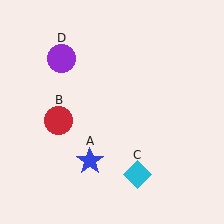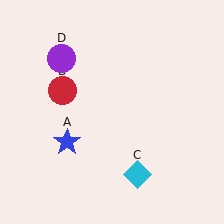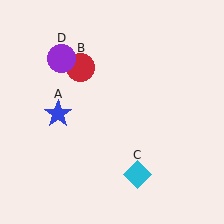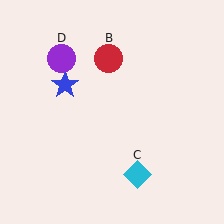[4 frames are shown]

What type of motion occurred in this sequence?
The blue star (object A), red circle (object B) rotated clockwise around the center of the scene.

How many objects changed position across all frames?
2 objects changed position: blue star (object A), red circle (object B).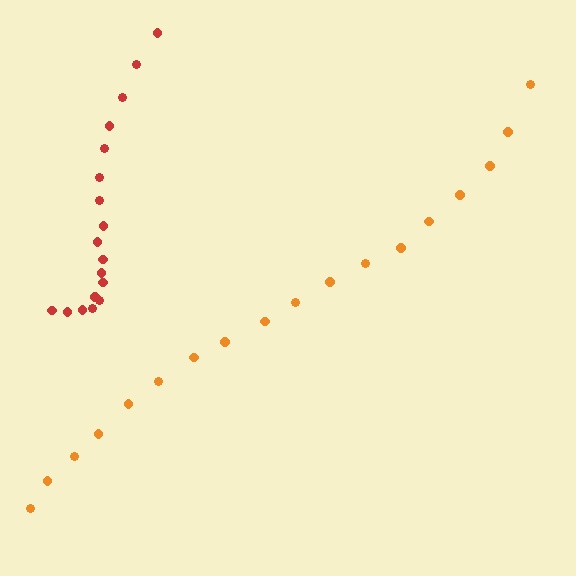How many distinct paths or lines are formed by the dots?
There are 2 distinct paths.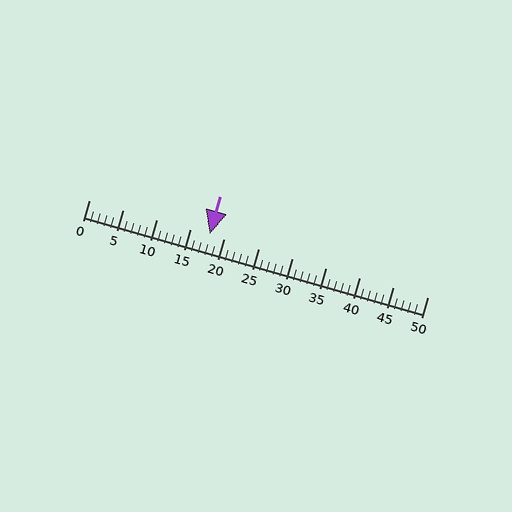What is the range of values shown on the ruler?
The ruler shows values from 0 to 50.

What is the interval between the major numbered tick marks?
The major tick marks are spaced 5 units apart.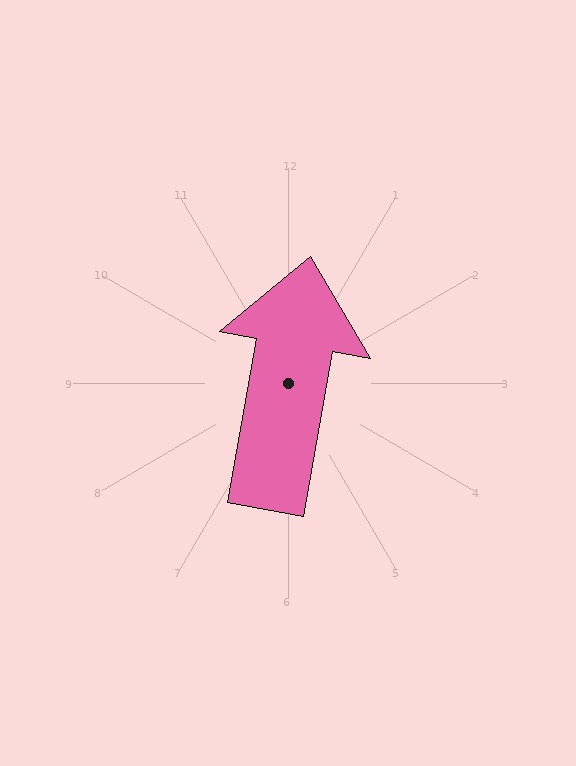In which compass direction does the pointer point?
North.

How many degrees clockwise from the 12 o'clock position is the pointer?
Approximately 10 degrees.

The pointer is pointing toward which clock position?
Roughly 12 o'clock.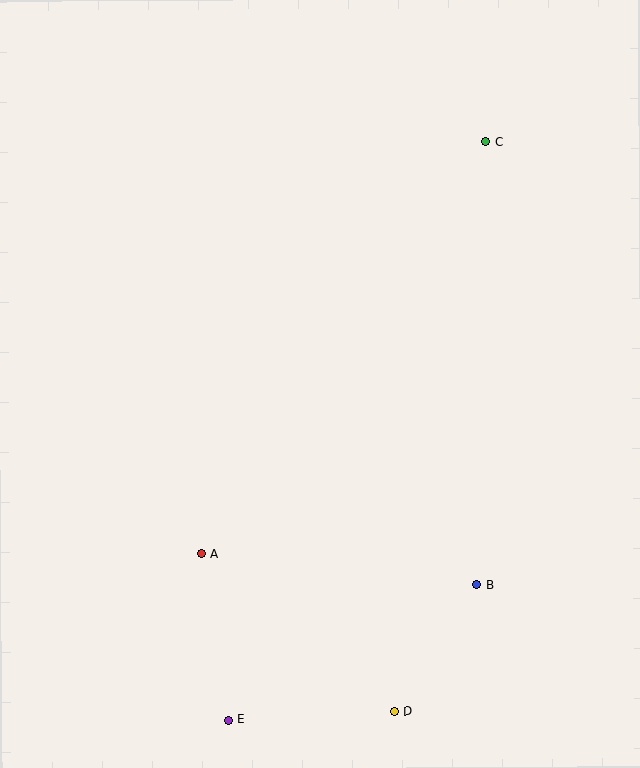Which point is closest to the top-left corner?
Point C is closest to the top-left corner.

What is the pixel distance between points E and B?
The distance between E and B is 283 pixels.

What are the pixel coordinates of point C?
Point C is at (485, 142).